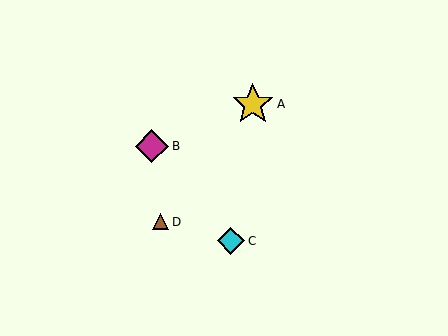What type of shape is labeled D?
Shape D is a brown triangle.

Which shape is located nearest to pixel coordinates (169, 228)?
The brown triangle (labeled D) at (161, 222) is nearest to that location.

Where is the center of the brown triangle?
The center of the brown triangle is at (161, 222).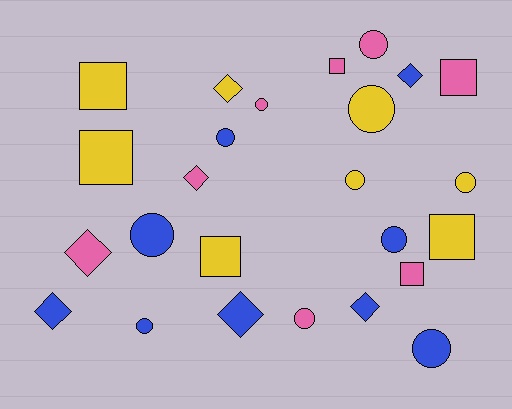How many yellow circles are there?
There are 3 yellow circles.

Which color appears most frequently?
Blue, with 9 objects.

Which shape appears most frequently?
Circle, with 11 objects.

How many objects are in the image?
There are 25 objects.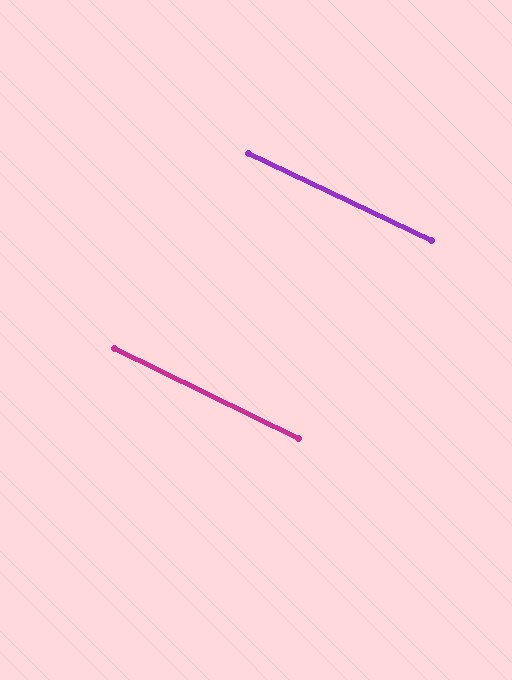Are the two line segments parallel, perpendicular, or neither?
Parallel — their directions differ by only 0.7°.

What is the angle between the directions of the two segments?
Approximately 1 degree.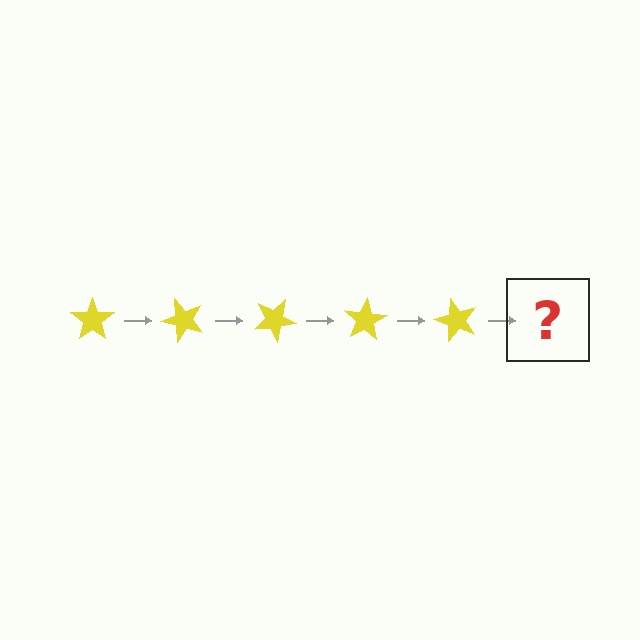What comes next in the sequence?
The next element should be a yellow star rotated 250 degrees.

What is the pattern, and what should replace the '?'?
The pattern is that the star rotates 50 degrees each step. The '?' should be a yellow star rotated 250 degrees.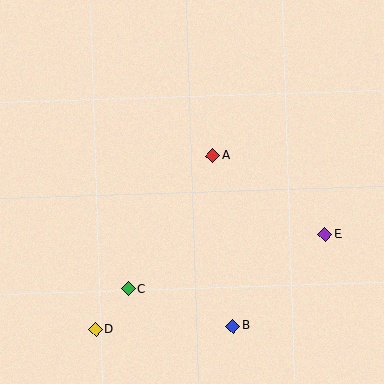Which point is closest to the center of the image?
Point A at (213, 156) is closest to the center.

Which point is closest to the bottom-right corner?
Point E is closest to the bottom-right corner.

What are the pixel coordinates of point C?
Point C is at (128, 289).